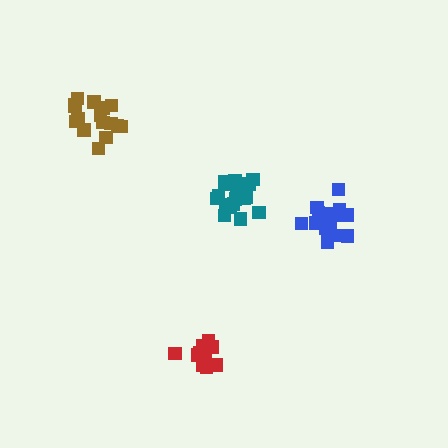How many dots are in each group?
Group 1: 20 dots, Group 2: 18 dots, Group 3: 18 dots, Group 4: 14 dots (70 total).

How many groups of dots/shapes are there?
There are 4 groups.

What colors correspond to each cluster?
The clusters are colored: teal, blue, brown, red.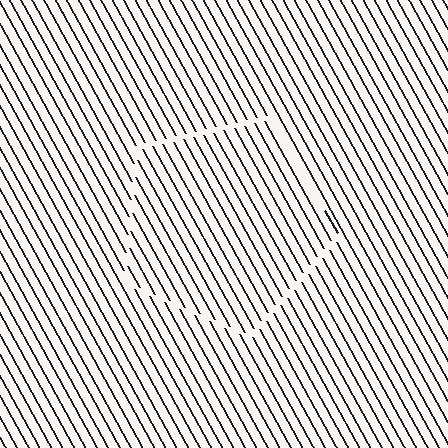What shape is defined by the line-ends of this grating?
An illusory pentagon. The interior of the shape contains the same grating, shifted by half a period — the contour is defined by the phase discontinuity where line-ends from the inner and outer gratings abut.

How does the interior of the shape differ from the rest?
The interior of the shape contains the same grating, shifted by half a period — the contour is defined by the phase discontinuity where line-ends from the inner and outer gratings abut.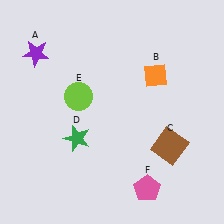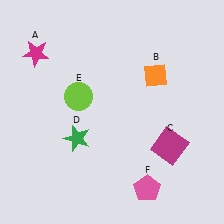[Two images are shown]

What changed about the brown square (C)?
In Image 1, C is brown. In Image 2, it changed to magenta.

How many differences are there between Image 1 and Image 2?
There are 2 differences between the two images.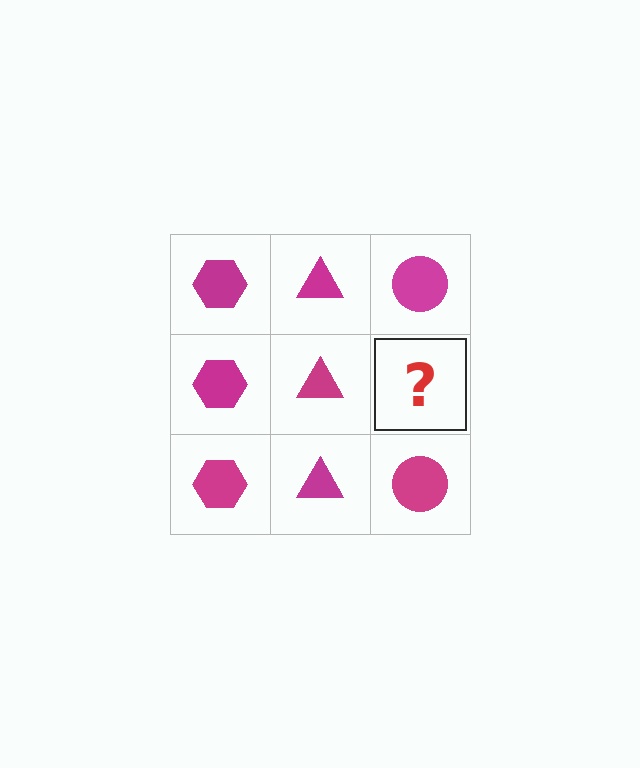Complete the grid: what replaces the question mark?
The question mark should be replaced with a magenta circle.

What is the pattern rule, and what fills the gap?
The rule is that each column has a consistent shape. The gap should be filled with a magenta circle.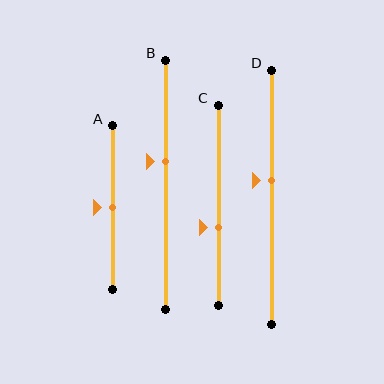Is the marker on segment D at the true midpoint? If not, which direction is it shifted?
No, the marker on segment D is shifted upward by about 6% of the segment length.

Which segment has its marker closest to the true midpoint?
Segment A has its marker closest to the true midpoint.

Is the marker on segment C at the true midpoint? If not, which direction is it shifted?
No, the marker on segment C is shifted downward by about 11% of the segment length.